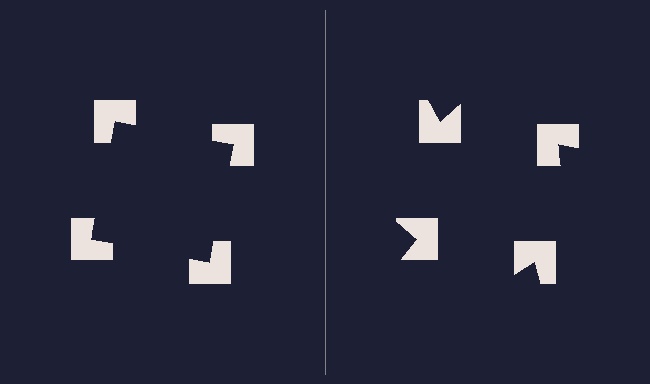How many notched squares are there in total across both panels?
8 — 4 on each side.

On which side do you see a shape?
An illusory square appears on the left side. On the right side the wedge cuts are rotated, so no coherent shape forms.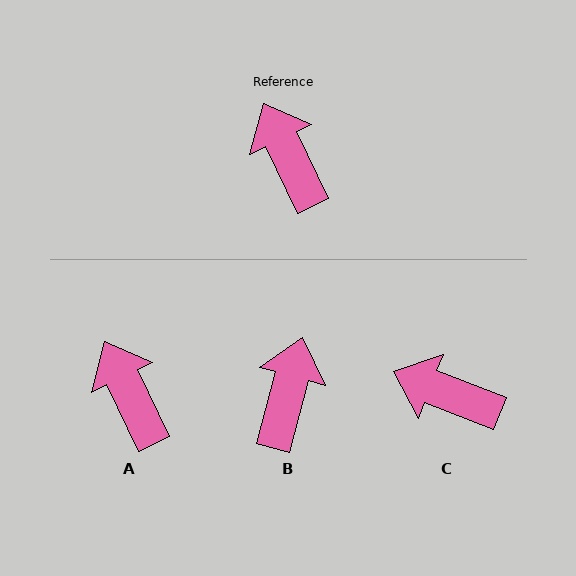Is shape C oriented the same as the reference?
No, it is off by about 43 degrees.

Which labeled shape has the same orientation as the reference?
A.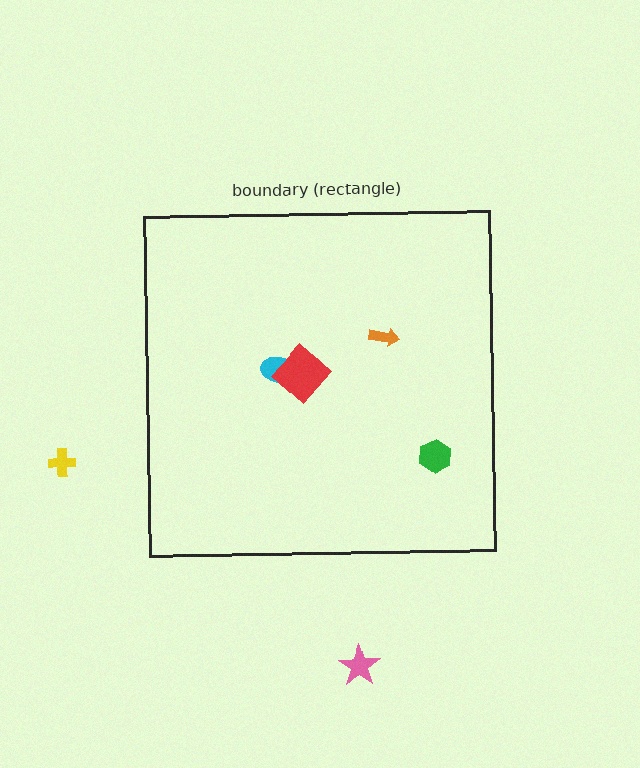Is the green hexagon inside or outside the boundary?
Inside.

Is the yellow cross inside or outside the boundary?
Outside.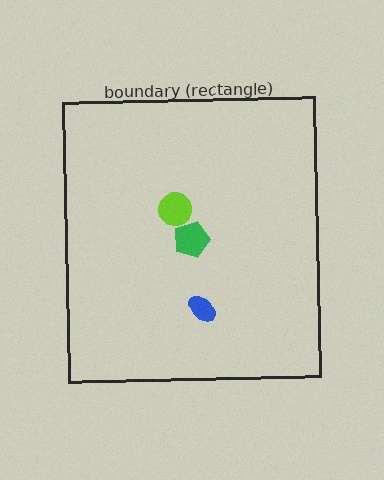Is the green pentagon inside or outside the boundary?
Inside.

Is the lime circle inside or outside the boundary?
Inside.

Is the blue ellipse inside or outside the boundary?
Inside.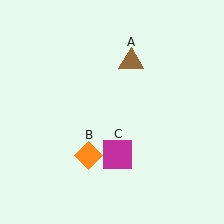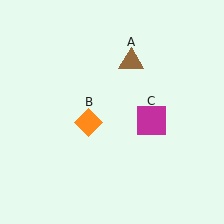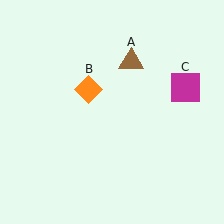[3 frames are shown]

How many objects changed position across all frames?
2 objects changed position: orange diamond (object B), magenta square (object C).